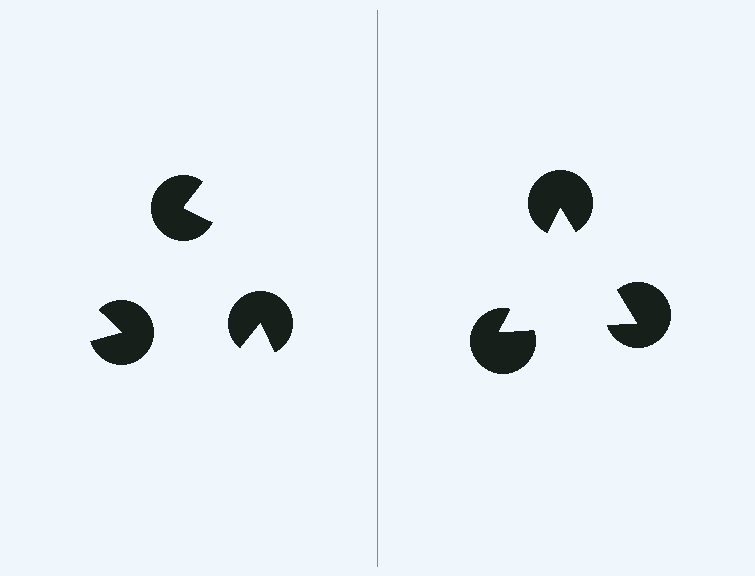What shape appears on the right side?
An illusory triangle.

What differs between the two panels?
The pac-man discs are positioned identically on both sides; only the wedge orientations differ. On the right they align to a triangle; on the left they are misaligned.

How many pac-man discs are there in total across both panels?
6 — 3 on each side.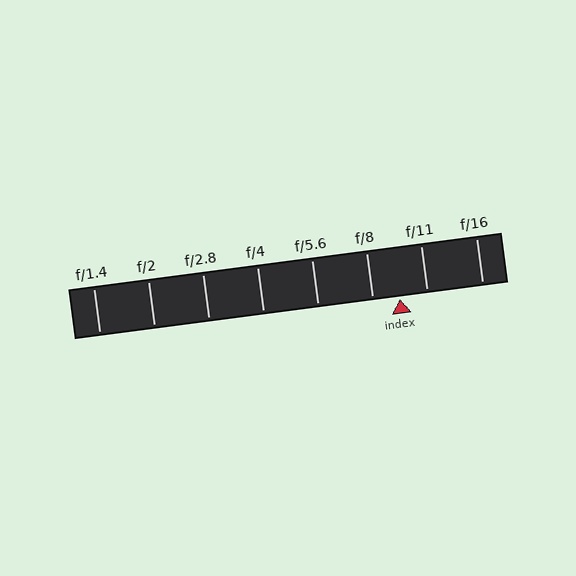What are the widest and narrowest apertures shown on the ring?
The widest aperture shown is f/1.4 and the narrowest is f/16.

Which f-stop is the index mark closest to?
The index mark is closest to f/8.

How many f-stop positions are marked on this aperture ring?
There are 8 f-stop positions marked.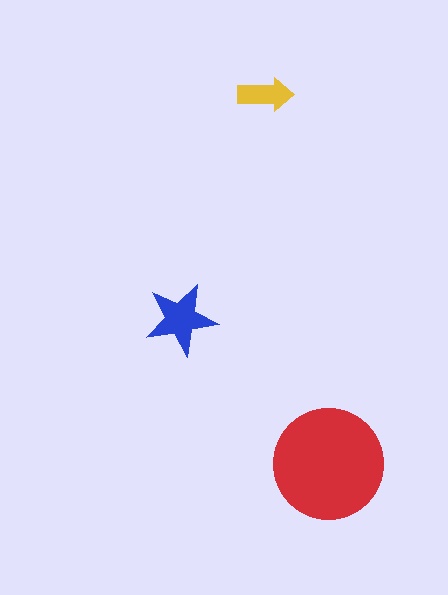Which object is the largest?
The red circle.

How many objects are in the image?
There are 3 objects in the image.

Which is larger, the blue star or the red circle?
The red circle.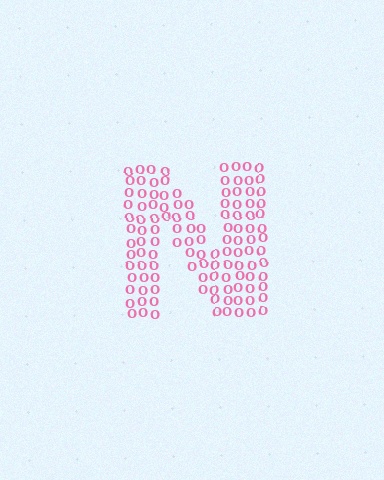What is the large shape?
The large shape is the letter N.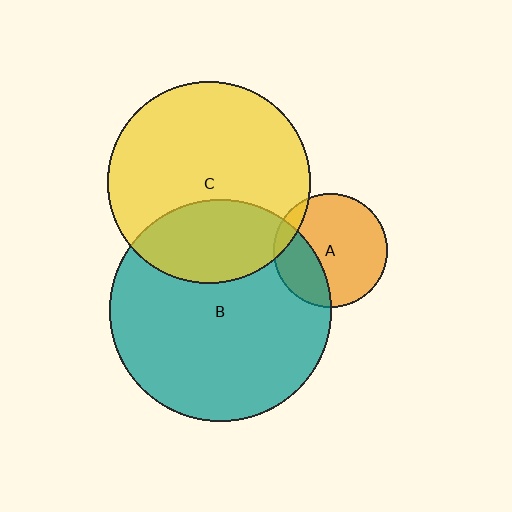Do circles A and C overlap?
Yes.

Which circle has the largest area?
Circle B (teal).